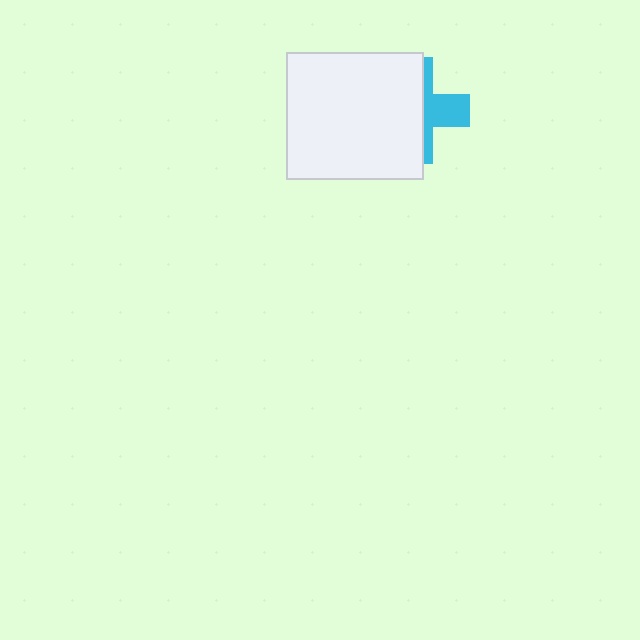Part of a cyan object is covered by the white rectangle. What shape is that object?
It is a cross.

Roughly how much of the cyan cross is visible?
A small part of it is visible (roughly 38%).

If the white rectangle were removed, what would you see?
You would see the complete cyan cross.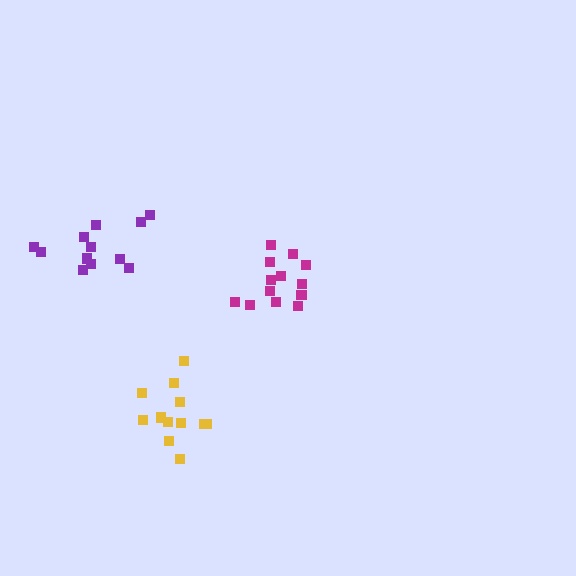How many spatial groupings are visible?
There are 3 spatial groupings.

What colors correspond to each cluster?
The clusters are colored: magenta, purple, yellow.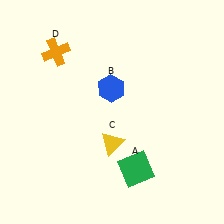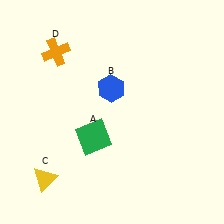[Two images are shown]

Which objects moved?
The objects that moved are: the green square (A), the yellow triangle (C).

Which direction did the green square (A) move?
The green square (A) moved left.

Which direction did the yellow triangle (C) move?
The yellow triangle (C) moved left.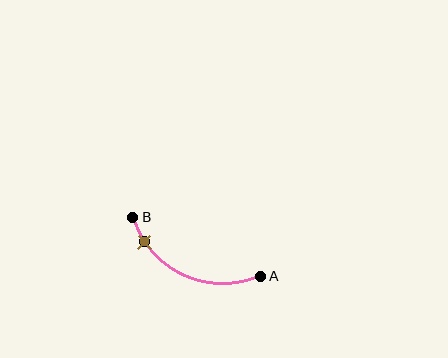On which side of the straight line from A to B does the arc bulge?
The arc bulges below the straight line connecting A and B.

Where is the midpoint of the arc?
The arc midpoint is the point on the curve farthest from the straight line joining A and B. It sits below that line.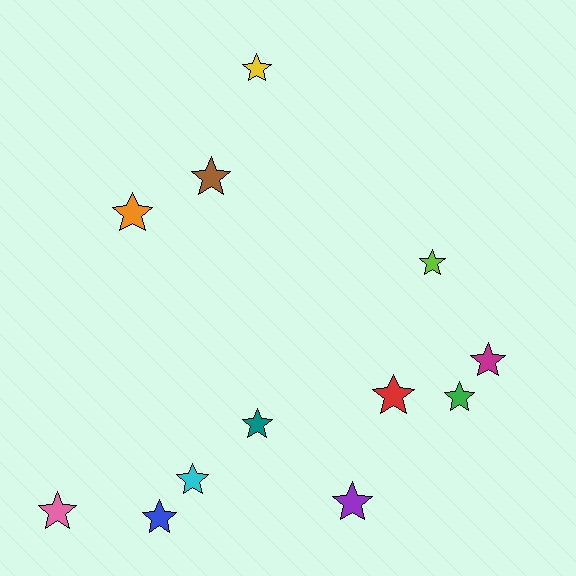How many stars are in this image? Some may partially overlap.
There are 12 stars.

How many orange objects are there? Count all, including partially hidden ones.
There is 1 orange object.